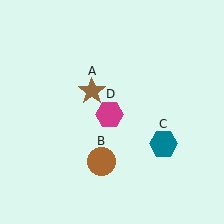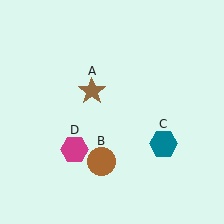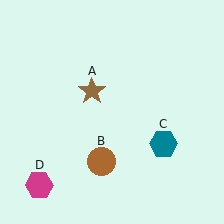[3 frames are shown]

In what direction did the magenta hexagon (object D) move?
The magenta hexagon (object D) moved down and to the left.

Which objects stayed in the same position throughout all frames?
Brown star (object A) and brown circle (object B) and teal hexagon (object C) remained stationary.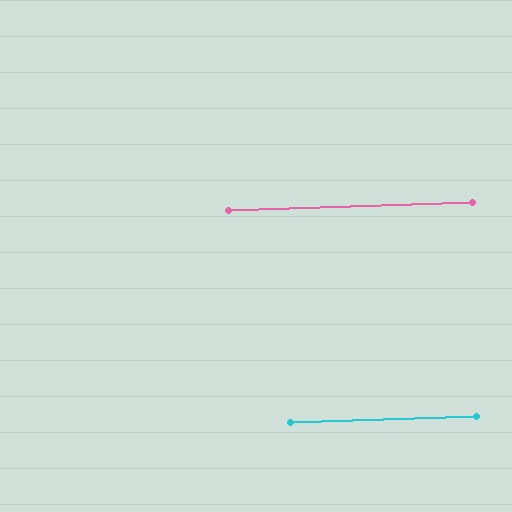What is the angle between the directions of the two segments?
Approximately 0 degrees.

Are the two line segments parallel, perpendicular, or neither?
Parallel — their directions differ by only 0.1°.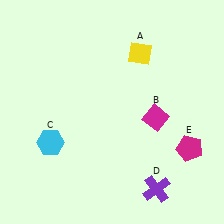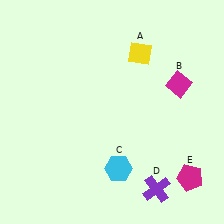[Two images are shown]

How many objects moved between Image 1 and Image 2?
3 objects moved between the two images.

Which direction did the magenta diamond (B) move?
The magenta diamond (B) moved up.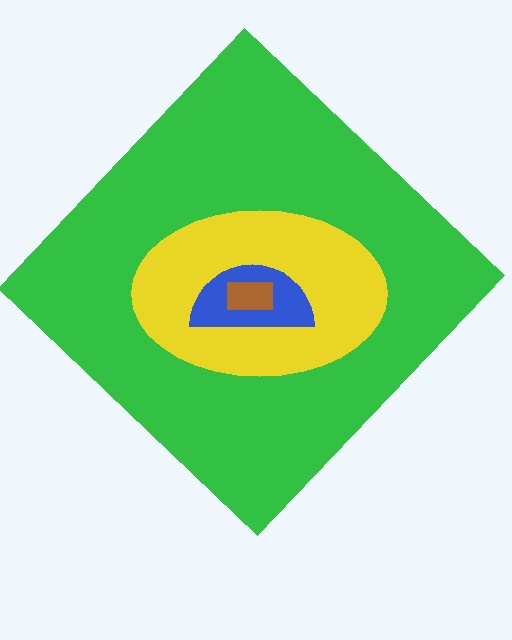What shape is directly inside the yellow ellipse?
The blue semicircle.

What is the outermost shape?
The green diamond.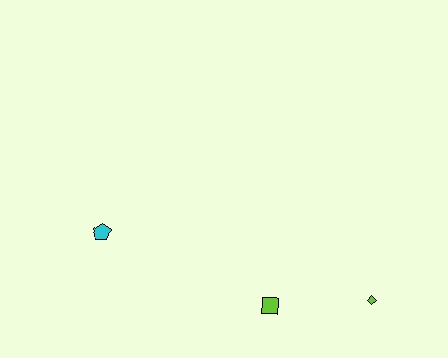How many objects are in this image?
There are 3 objects.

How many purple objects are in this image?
There are no purple objects.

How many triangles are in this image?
There are no triangles.